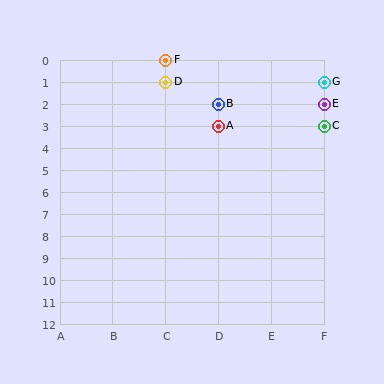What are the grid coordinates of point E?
Point E is at grid coordinates (F, 2).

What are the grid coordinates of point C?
Point C is at grid coordinates (F, 3).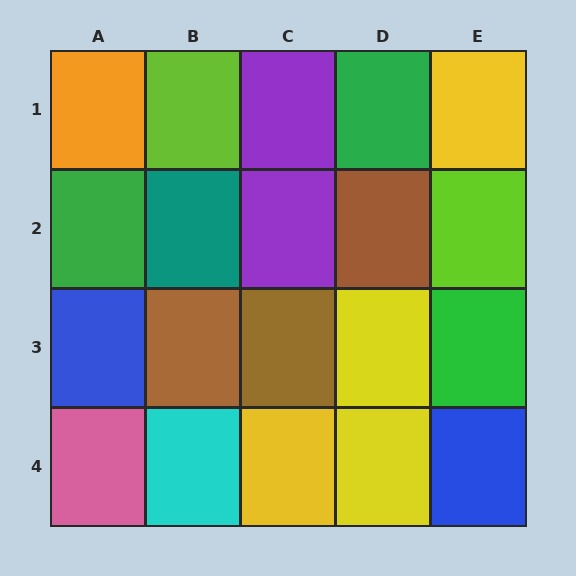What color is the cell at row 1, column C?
Purple.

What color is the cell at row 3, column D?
Yellow.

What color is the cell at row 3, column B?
Brown.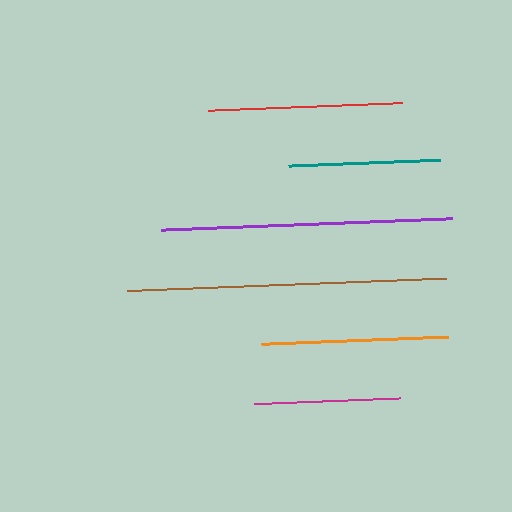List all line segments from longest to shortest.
From longest to shortest: brown, purple, red, orange, teal, magenta.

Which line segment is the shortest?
The magenta line is the shortest at approximately 146 pixels.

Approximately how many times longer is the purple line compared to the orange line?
The purple line is approximately 1.6 times the length of the orange line.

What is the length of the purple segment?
The purple segment is approximately 291 pixels long.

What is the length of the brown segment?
The brown segment is approximately 318 pixels long.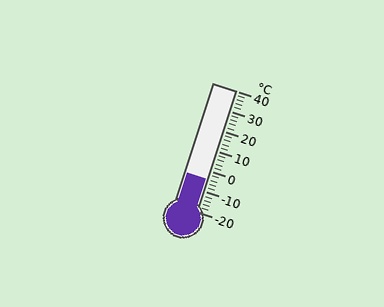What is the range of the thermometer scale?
The thermometer scale ranges from -20°C to 40°C.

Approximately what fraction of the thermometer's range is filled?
The thermometer is filled to approximately 25% of its range.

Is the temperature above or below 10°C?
The temperature is below 10°C.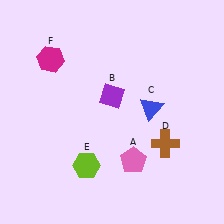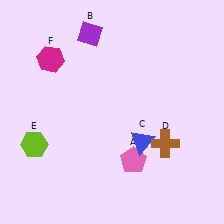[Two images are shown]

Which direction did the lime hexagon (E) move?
The lime hexagon (E) moved left.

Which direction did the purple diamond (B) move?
The purple diamond (B) moved up.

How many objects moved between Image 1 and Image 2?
3 objects moved between the two images.